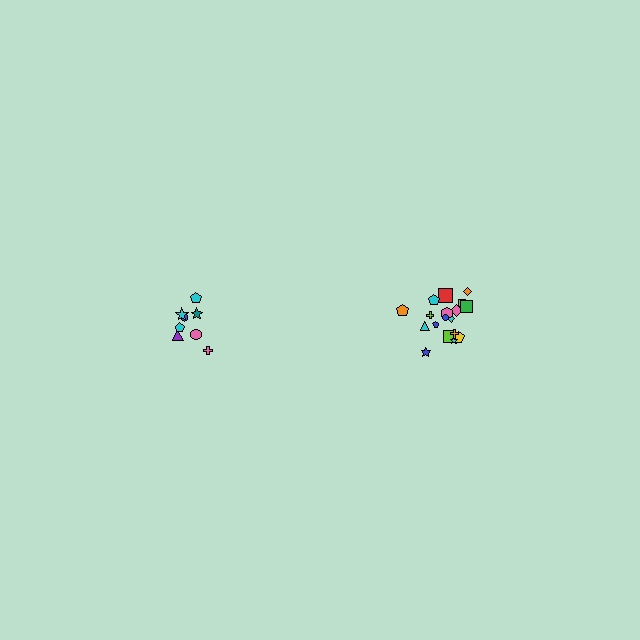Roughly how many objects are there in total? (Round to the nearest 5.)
Roughly 25 objects in total.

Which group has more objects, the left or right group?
The right group.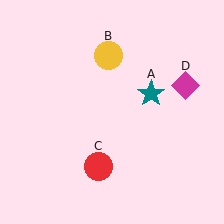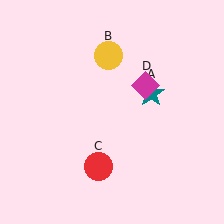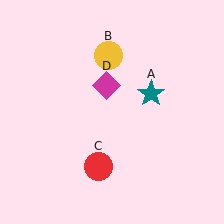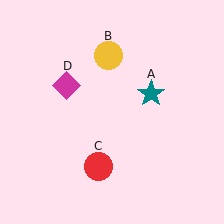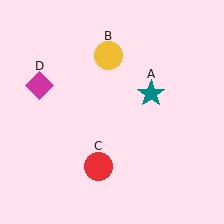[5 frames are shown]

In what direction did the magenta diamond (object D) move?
The magenta diamond (object D) moved left.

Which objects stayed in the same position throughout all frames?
Teal star (object A) and yellow circle (object B) and red circle (object C) remained stationary.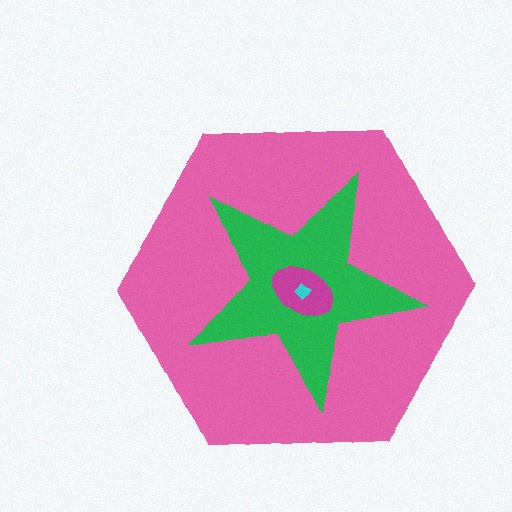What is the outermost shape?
The pink hexagon.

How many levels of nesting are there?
4.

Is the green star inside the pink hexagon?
Yes.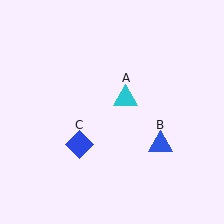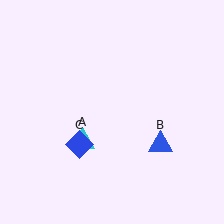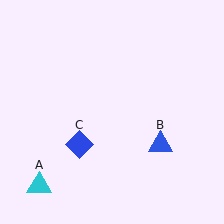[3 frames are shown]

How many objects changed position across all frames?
1 object changed position: cyan triangle (object A).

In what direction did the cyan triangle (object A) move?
The cyan triangle (object A) moved down and to the left.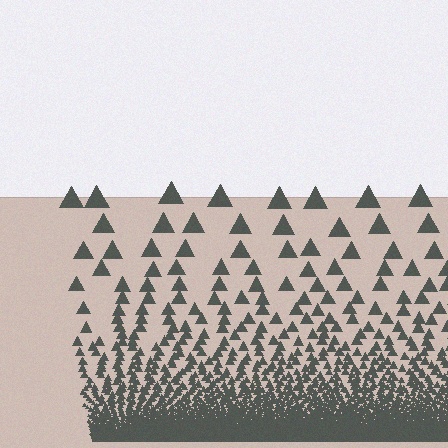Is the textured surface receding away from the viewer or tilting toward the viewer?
The surface appears to tilt toward the viewer. Texture elements get larger and sparser toward the top.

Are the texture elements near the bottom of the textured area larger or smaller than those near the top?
Smaller. The gradient is inverted — elements near the bottom are smaller and denser.